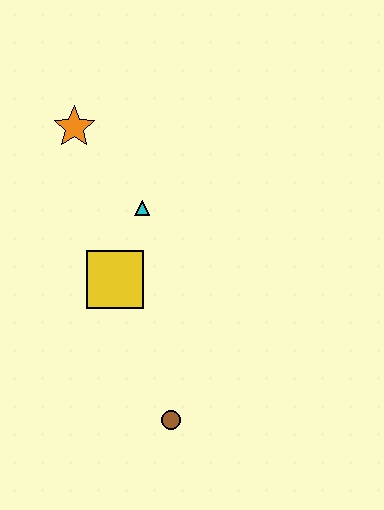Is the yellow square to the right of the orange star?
Yes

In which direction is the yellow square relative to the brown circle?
The yellow square is above the brown circle.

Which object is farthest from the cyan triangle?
The brown circle is farthest from the cyan triangle.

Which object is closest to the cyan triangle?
The yellow square is closest to the cyan triangle.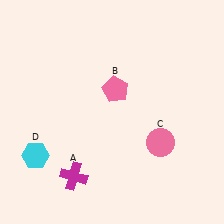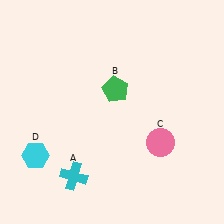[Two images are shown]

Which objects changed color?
A changed from magenta to cyan. B changed from pink to green.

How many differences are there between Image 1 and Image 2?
There are 2 differences between the two images.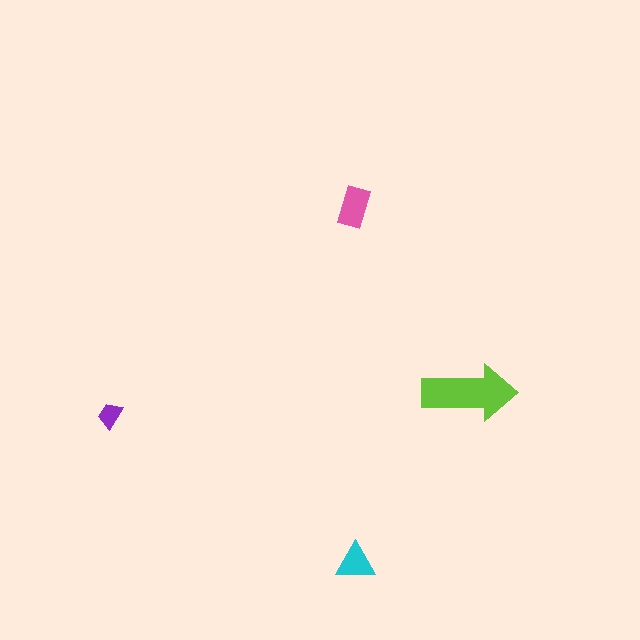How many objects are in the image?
There are 4 objects in the image.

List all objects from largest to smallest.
The lime arrow, the pink rectangle, the cyan triangle, the purple trapezoid.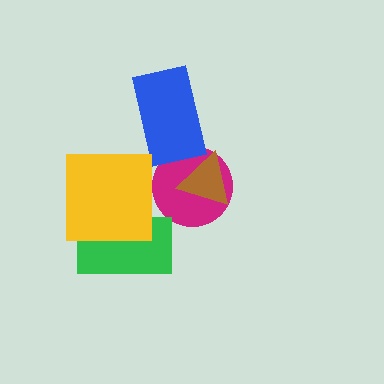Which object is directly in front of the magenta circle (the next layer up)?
The brown triangle is directly in front of the magenta circle.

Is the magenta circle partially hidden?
Yes, it is partially covered by another shape.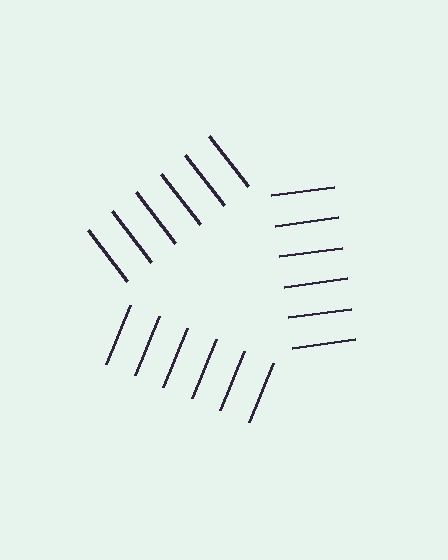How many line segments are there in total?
18 — 6 along each of the 3 edges.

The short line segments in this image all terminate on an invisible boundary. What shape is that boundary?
An illusory triangle — the line segments terminate on its edges but no continuous stroke is drawn.